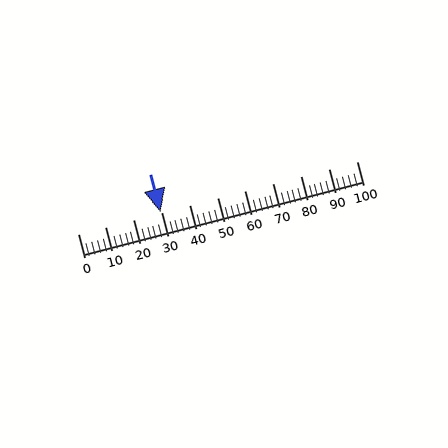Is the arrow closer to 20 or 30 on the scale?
The arrow is closer to 30.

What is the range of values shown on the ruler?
The ruler shows values from 0 to 100.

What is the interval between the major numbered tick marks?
The major tick marks are spaced 10 units apart.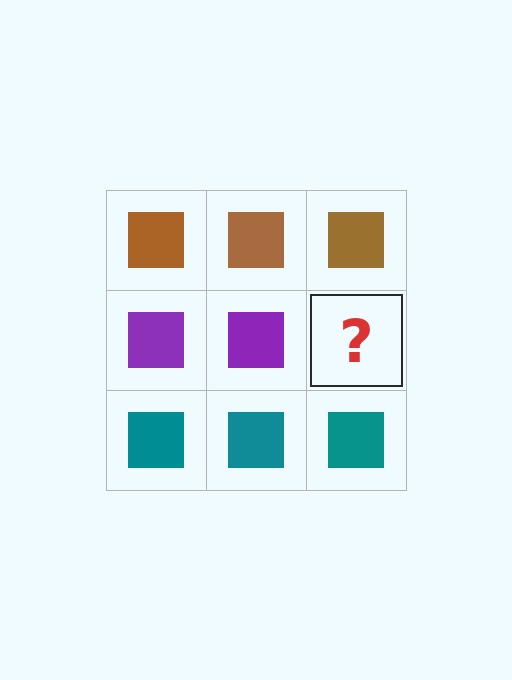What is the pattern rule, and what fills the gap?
The rule is that each row has a consistent color. The gap should be filled with a purple square.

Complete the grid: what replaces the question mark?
The question mark should be replaced with a purple square.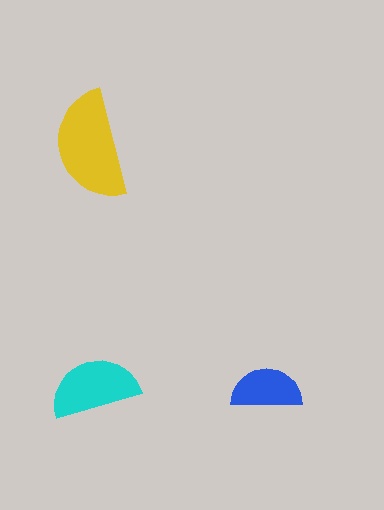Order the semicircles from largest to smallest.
the yellow one, the cyan one, the blue one.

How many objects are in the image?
There are 3 objects in the image.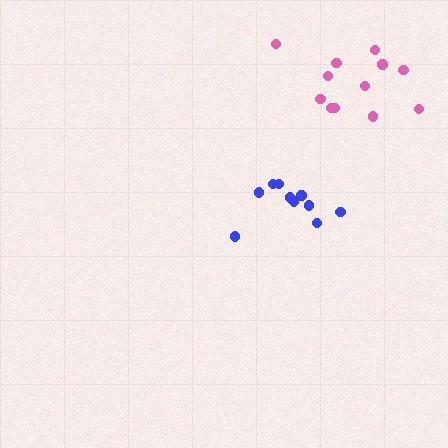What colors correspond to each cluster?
The clusters are colored: blue, pink.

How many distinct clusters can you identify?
There are 2 distinct clusters.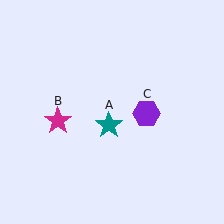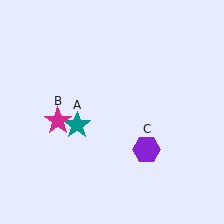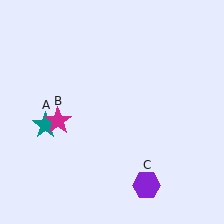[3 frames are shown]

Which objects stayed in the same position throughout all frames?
Magenta star (object B) remained stationary.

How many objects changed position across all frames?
2 objects changed position: teal star (object A), purple hexagon (object C).